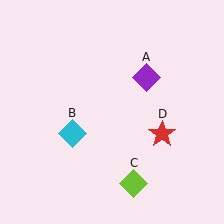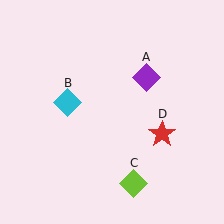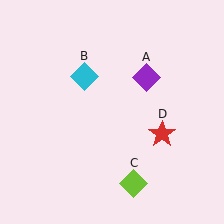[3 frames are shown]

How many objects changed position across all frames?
1 object changed position: cyan diamond (object B).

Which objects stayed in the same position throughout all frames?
Purple diamond (object A) and lime diamond (object C) and red star (object D) remained stationary.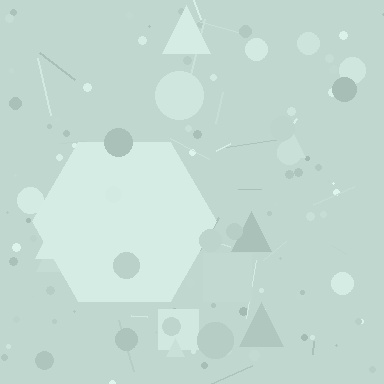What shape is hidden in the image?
A hexagon is hidden in the image.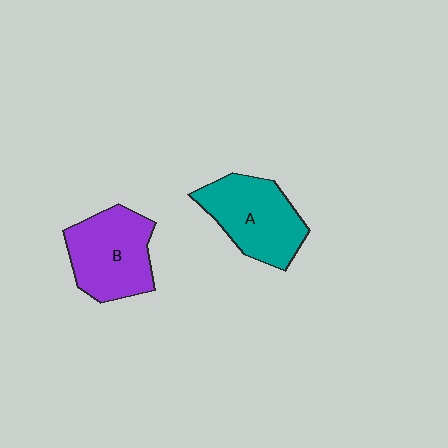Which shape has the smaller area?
Shape A (teal).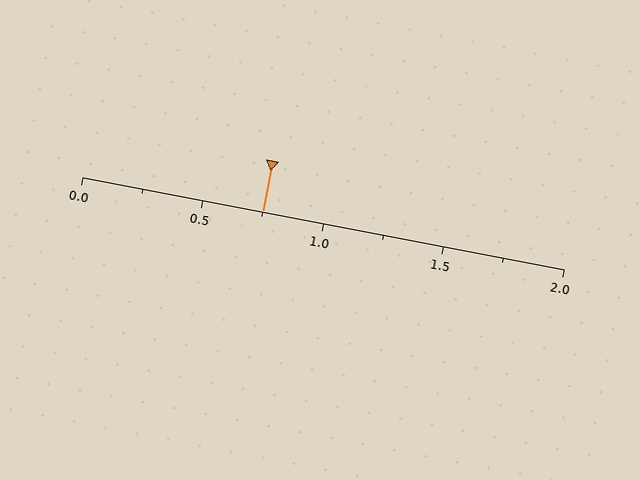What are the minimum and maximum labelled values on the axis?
The axis runs from 0.0 to 2.0.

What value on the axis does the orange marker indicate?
The marker indicates approximately 0.75.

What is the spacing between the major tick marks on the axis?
The major ticks are spaced 0.5 apart.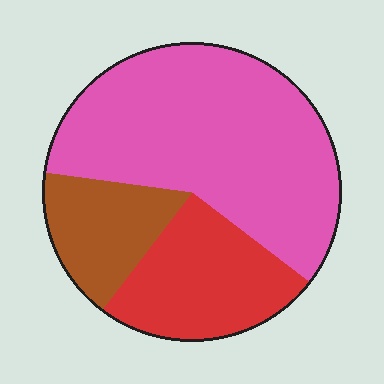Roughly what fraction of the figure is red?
Red covers 25% of the figure.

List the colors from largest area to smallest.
From largest to smallest: pink, red, brown.